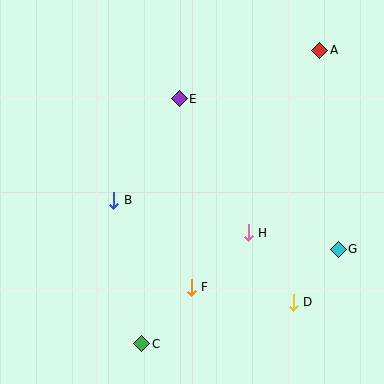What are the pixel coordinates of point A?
Point A is at (320, 50).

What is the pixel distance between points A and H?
The distance between A and H is 196 pixels.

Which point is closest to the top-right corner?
Point A is closest to the top-right corner.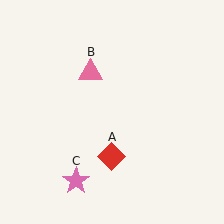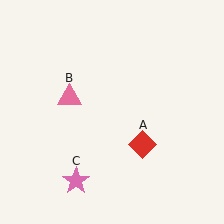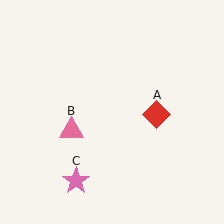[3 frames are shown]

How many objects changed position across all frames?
2 objects changed position: red diamond (object A), pink triangle (object B).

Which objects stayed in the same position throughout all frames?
Pink star (object C) remained stationary.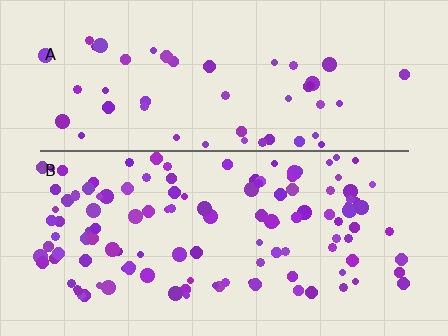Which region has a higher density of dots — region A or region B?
B (the bottom).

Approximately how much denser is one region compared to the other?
Approximately 2.4× — region B over region A.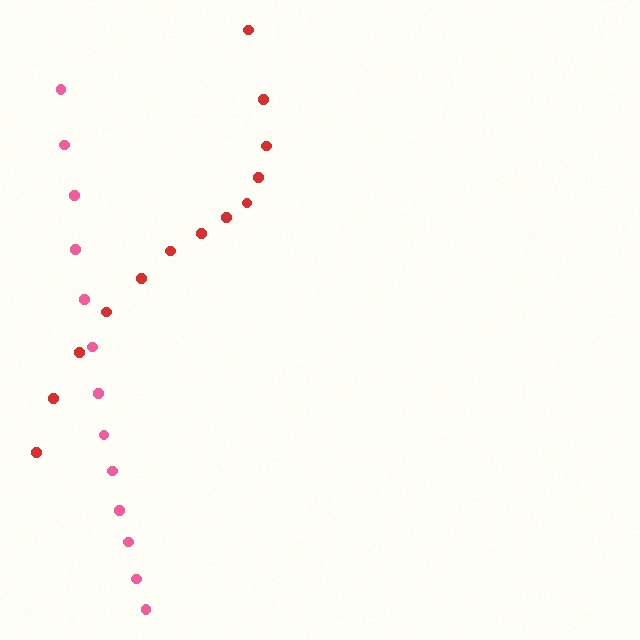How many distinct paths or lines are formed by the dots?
There are 2 distinct paths.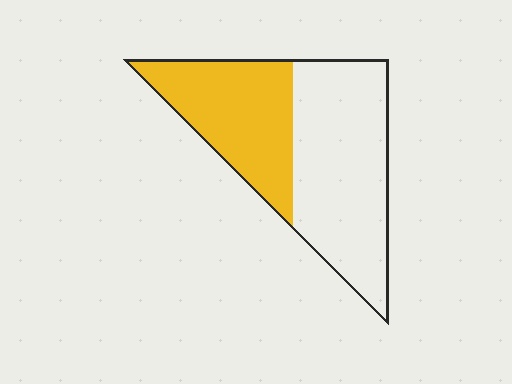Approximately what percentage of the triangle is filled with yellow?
Approximately 40%.